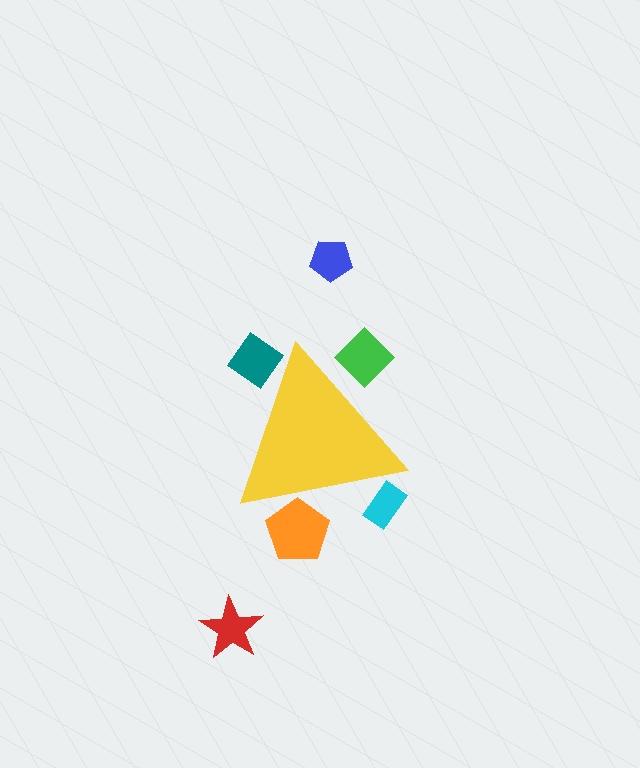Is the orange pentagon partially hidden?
Yes, the orange pentagon is partially hidden behind the yellow triangle.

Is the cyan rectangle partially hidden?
Yes, the cyan rectangle is partially hidden behind the yellow triangle.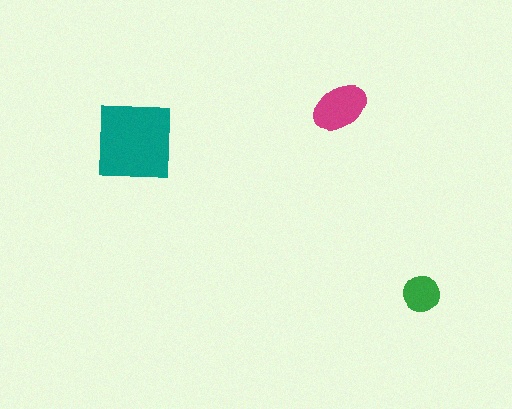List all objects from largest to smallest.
The teal square, the magenta ellipse, the green circle.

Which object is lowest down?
The green circle is bottommost.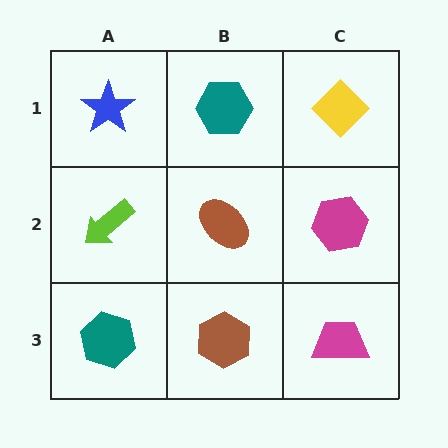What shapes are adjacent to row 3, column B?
A brown ellipse (row 2, column B), a teal hexagon (row 3, column A), a magenta trapezoid (row 3, column C).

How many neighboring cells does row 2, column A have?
3.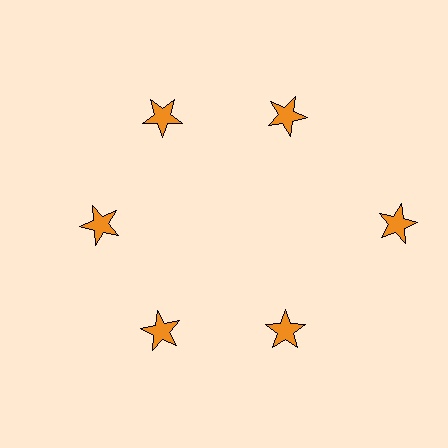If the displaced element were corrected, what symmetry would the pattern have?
It would have 6-fold rotational symmetry — the pattern would map onto itself every 60 degrees.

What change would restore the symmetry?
The symmetry would be restored by moving it inward, back onto the ring so that all 6 stars sit at equal angles and equal distance from the center.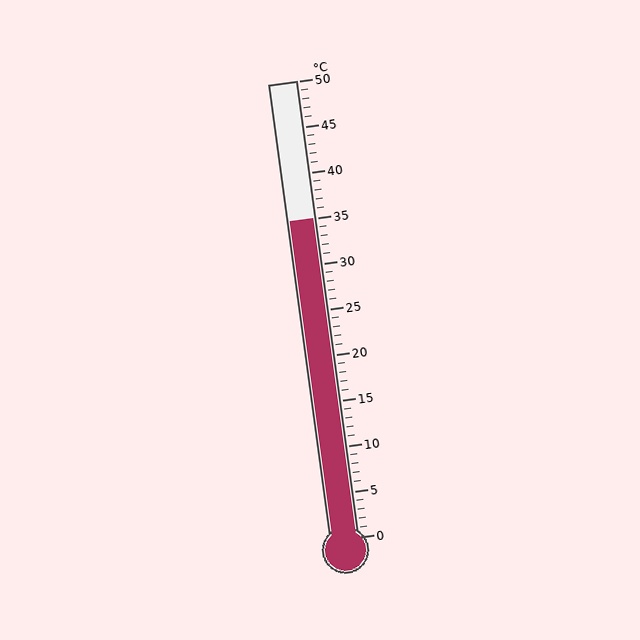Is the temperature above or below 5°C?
The temperature is above 5°C.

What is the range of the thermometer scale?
The thermometer scale ranges from 0°C to 50°C.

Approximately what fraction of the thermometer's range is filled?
The thermometer is filled to approximately 70% of its range.